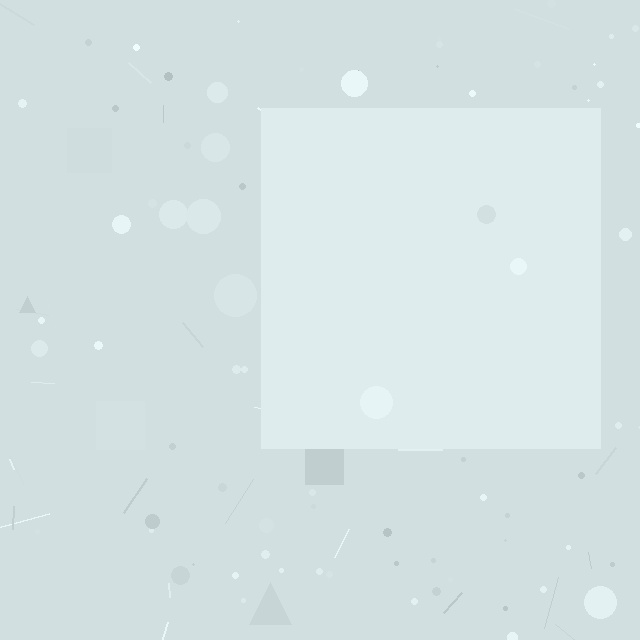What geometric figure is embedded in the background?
A square is embedded in the background.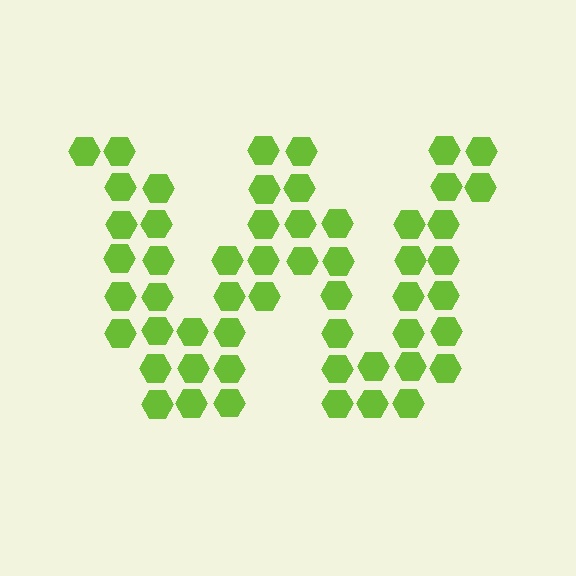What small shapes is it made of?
It is made of small hexagons.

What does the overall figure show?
The overall figure shows the letter W.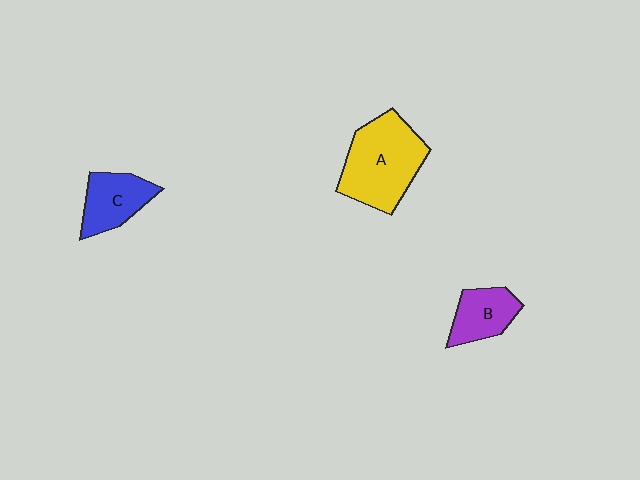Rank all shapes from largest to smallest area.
From largest to smallest: A (yellow), C (blue), B (purple).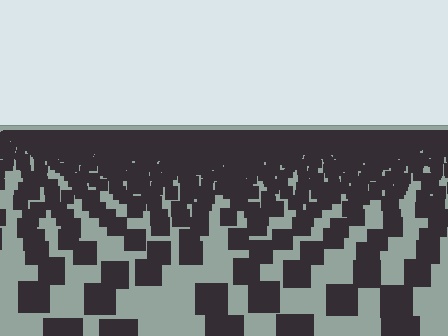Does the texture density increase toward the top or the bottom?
Density increases toward the top.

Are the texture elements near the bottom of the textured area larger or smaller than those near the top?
Larger. Near the bottom, elements are closer to the viewer and appear at a bigger on-screen size.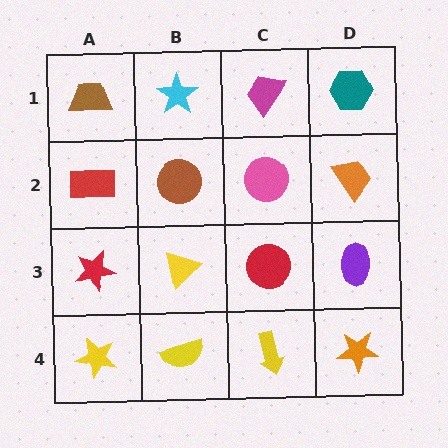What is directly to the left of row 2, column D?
A pink circle.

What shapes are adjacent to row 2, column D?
A teal hexagon (row 1, column D), a purple ellipse (row 3, column D), a pink circle (row 2, column C).